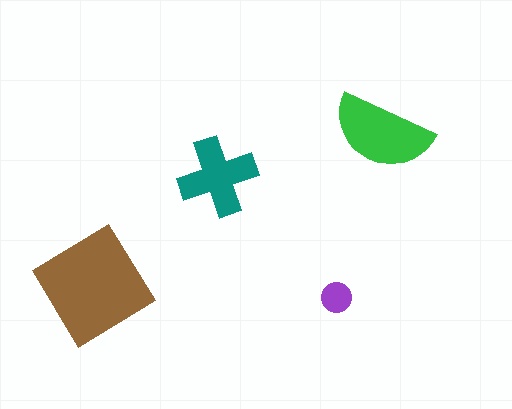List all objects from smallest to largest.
The purple circle, the teal cross, the green semicircle, the brown diamond.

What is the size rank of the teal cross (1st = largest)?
3rd.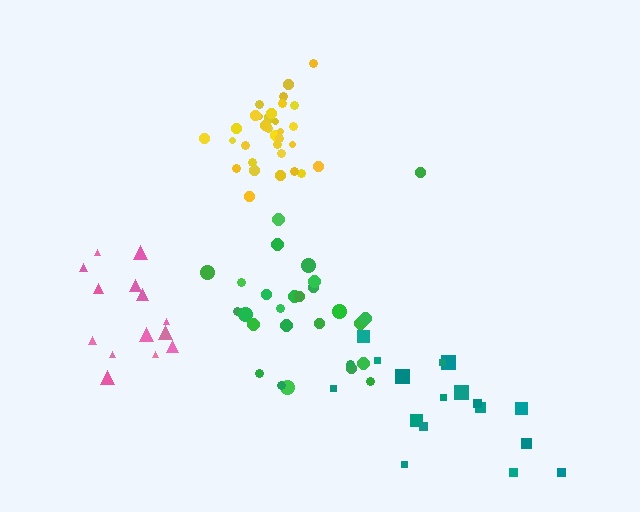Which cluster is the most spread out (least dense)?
Teal.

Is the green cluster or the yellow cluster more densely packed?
Yellow.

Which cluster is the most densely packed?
Yellow.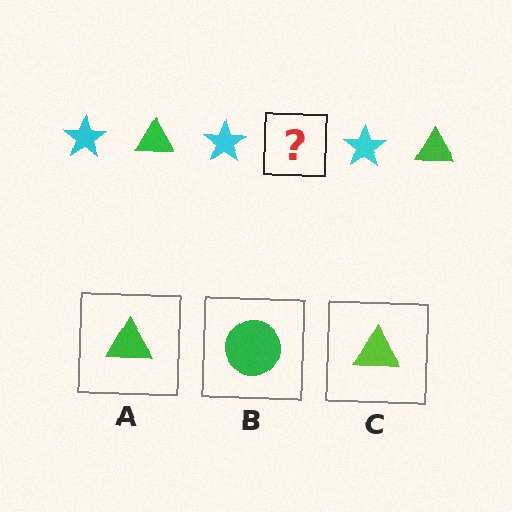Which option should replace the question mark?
Option A.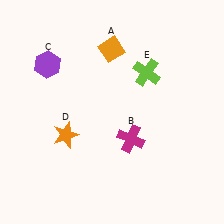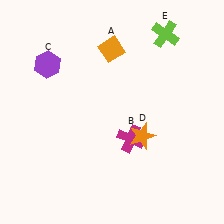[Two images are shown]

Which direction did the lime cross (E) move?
The lime cross (E) moved up.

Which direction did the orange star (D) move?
The orange star (D) moved right.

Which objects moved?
The objects that moved are: the orange star (D), the lime cross (E).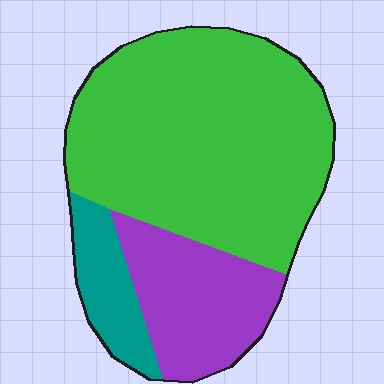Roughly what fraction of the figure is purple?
Purple takes up about one quarter (1/4) of the figure.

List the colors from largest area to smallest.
From largest to smallest: green, purple, teal.